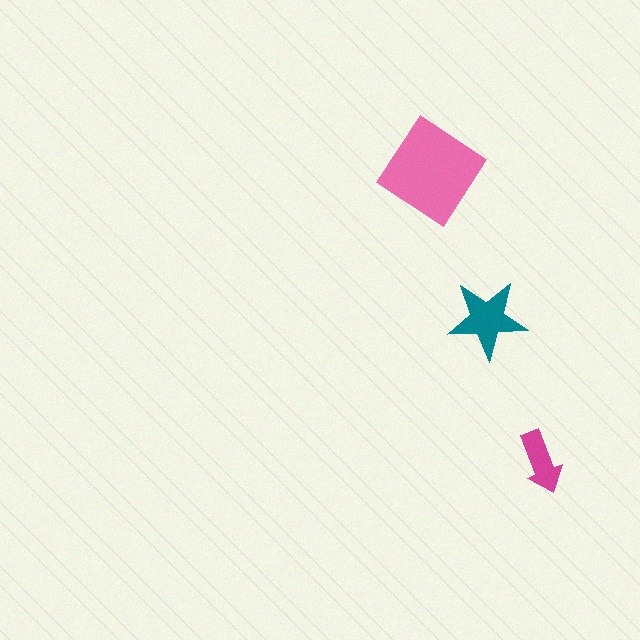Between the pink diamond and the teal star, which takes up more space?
The pink diamond.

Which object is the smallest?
The magenta arrow.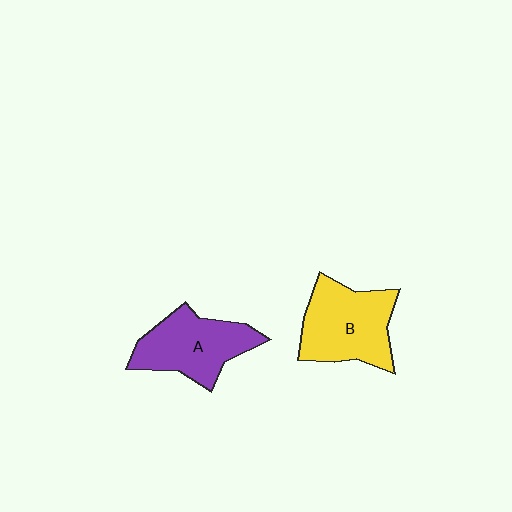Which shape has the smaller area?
Shape A (purple).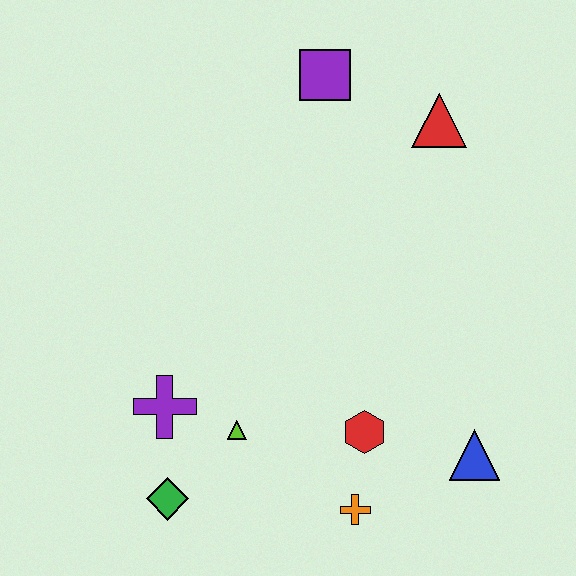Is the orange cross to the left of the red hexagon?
Yes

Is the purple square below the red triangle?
No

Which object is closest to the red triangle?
The purple square is closest to the red triangle.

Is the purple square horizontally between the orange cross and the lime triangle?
Yes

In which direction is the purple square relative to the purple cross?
The purple square is above the purple cross.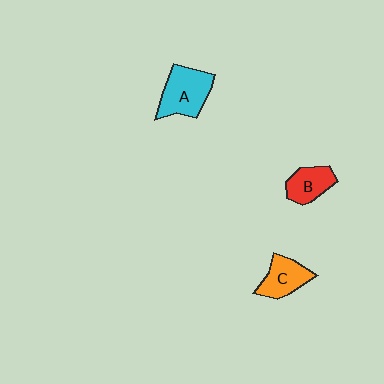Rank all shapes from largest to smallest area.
From largest to smallest: A (cyan), C (orange), B (red).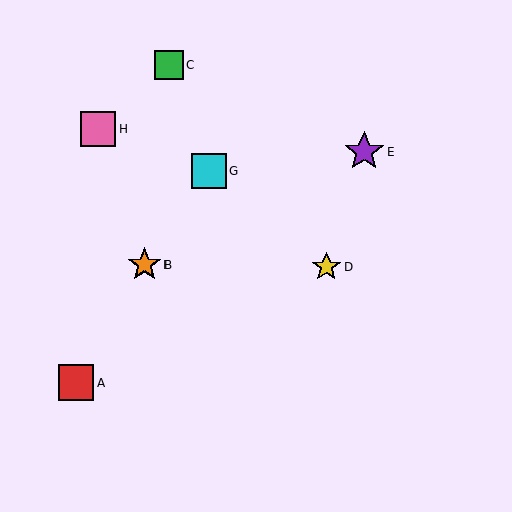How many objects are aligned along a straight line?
3 objects (B, E, F) are aligned along a straight line.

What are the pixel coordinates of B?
Object B is at (144, 265).